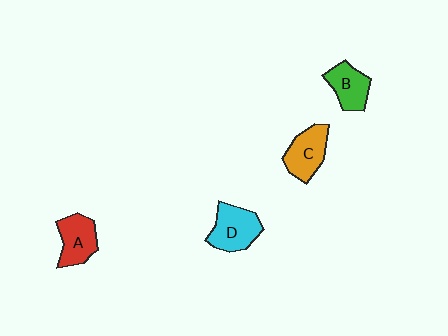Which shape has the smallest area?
Shape B (green).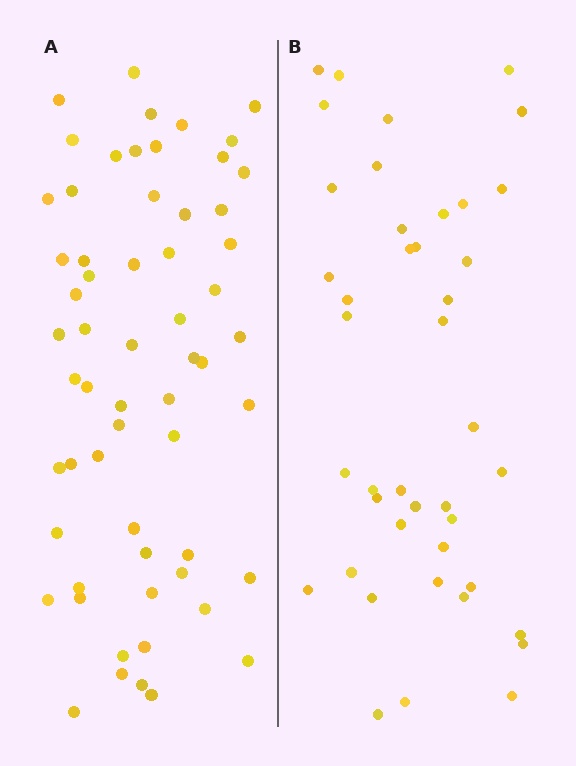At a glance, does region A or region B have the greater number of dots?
Region A (the left region) has more dots.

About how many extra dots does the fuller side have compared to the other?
Region A has approximately 20 more dots than region B.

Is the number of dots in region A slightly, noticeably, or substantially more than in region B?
Region A has noticeably more, but not dramatically so. The ratio is roughly 1.4 to 1.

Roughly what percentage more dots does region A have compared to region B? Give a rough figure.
About 45% more.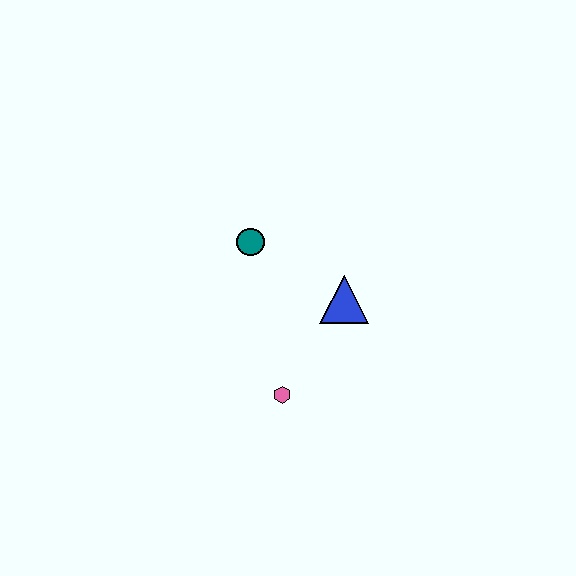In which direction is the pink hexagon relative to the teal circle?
The pink hexagon is below the teal circle.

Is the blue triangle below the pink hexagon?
No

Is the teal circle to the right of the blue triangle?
No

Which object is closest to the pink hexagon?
The blue triangle is closest to the pink hexagon.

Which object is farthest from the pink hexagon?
The teal circle is farthest from the pink hexagon.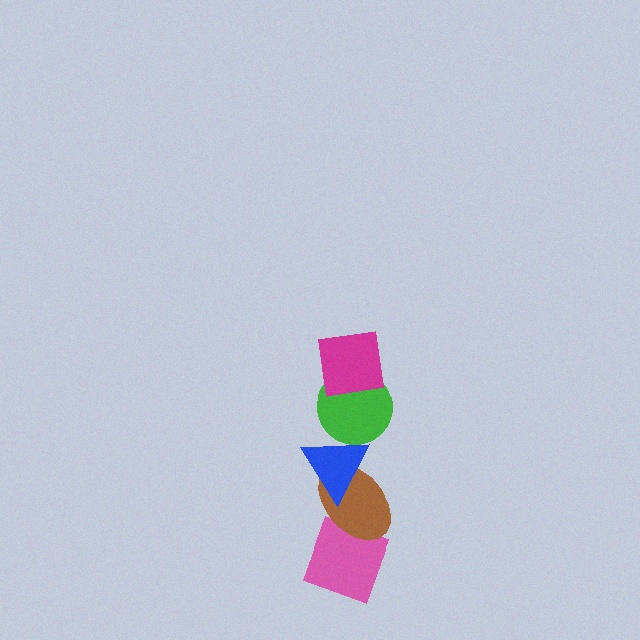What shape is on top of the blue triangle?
The green circle is on top of the blue triangle.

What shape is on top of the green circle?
The magenta square is on top of the green circle.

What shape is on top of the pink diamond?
The brown ellipse is on top of the pink diamond.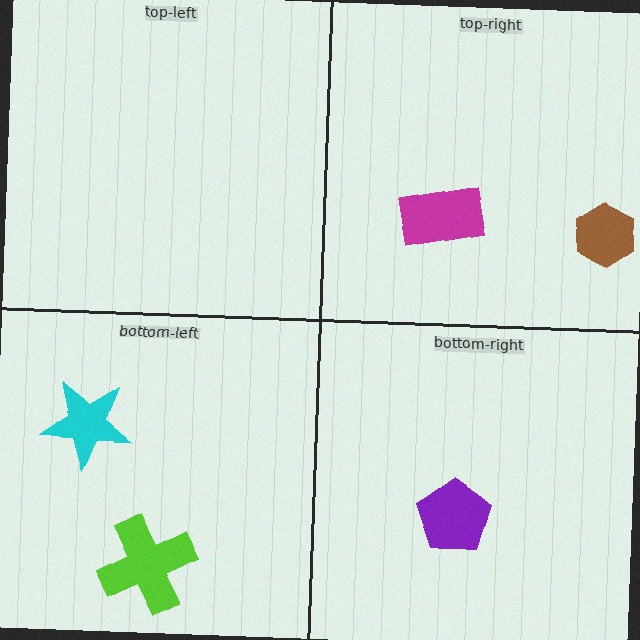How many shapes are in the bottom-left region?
2.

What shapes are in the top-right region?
The brown hexagon, the magenta rectangle.